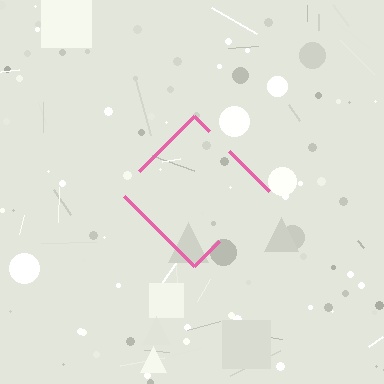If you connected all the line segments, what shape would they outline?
They would outline a diamond.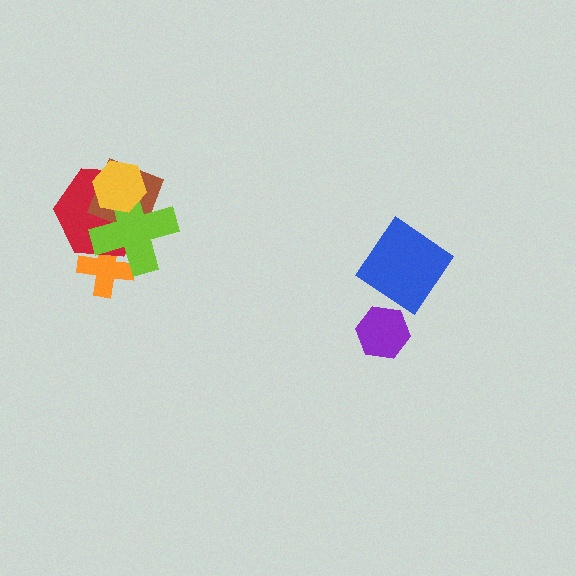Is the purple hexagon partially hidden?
No, no other shape covers it.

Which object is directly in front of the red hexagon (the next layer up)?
The brown square is directly in front of the red hexagon.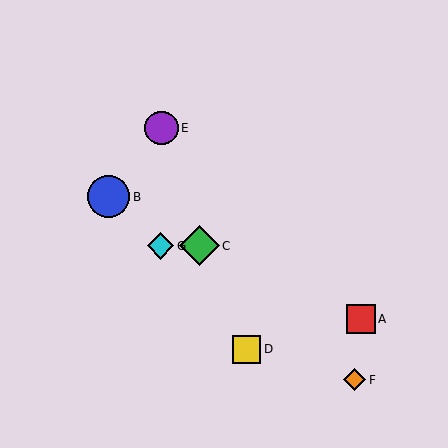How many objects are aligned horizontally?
2 objects (C, G) are aligned horizontally.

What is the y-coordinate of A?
Object A is at y≈319.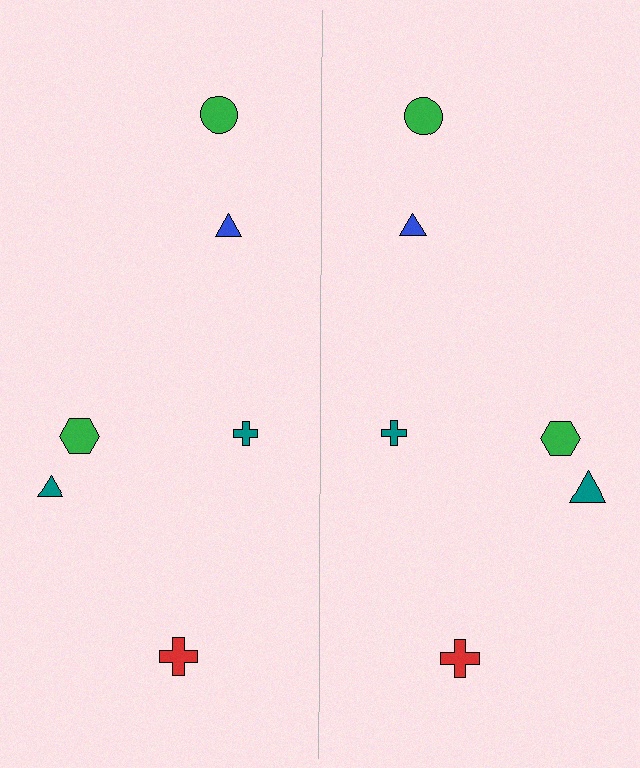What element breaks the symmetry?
The teal triangle on the right side has a different size than its mirror counterpart.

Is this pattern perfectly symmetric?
No, the pattern is not perfectly symmetric. The teal triangle on the right side has a different size than its mirror counterpart.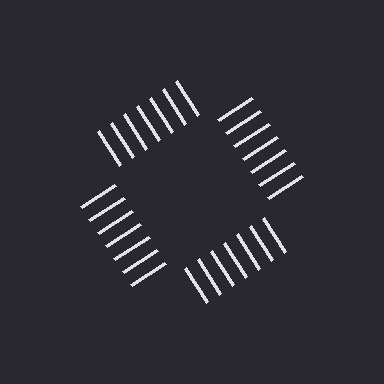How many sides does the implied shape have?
4 sides — the line-ends trace a square.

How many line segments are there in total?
28 — 7 along each of the 4 edges.